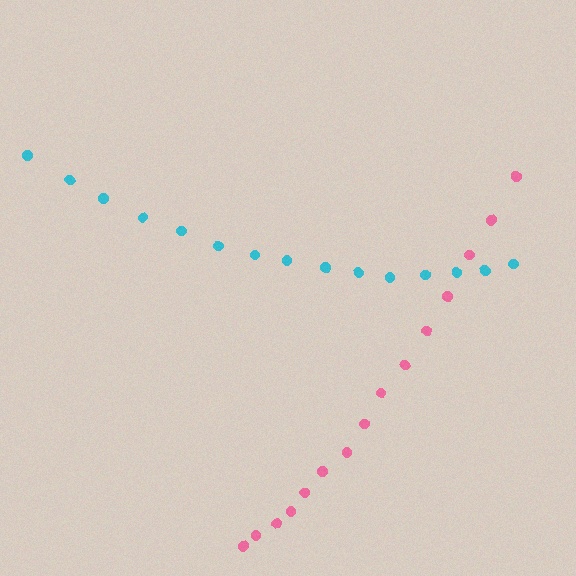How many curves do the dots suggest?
There are 2 distinct paths.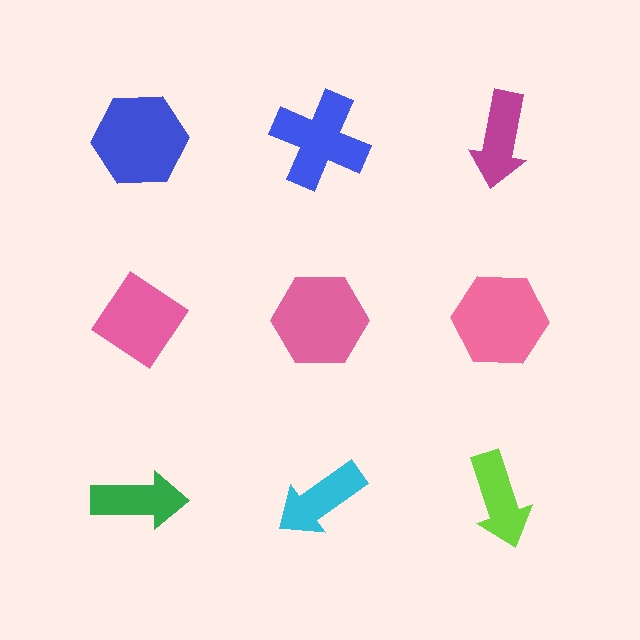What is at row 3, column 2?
A cyan arrow.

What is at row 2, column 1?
A pink diamond.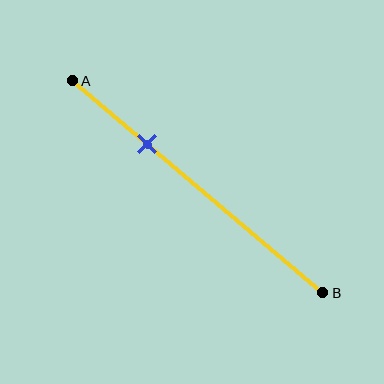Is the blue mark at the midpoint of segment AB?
No, the mark is at about 30% from A, not at the 50% midpoint.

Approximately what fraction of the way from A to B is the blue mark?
The blue mark is approximately 30% of the way from A to B.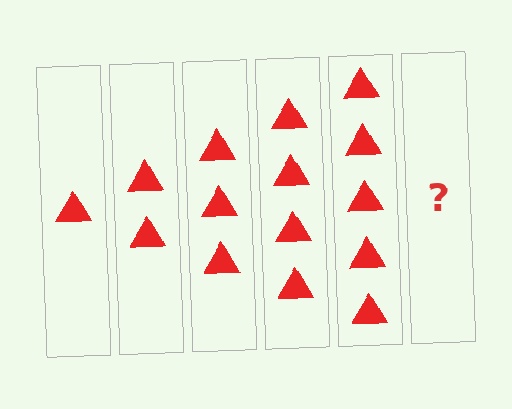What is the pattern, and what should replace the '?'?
The pattern is that each step adds one more triangle. The '?' should be 6 triangles.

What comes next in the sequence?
The next element should be 6 triangles.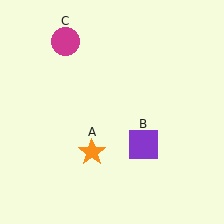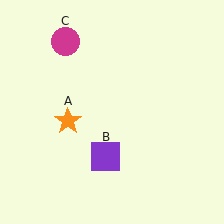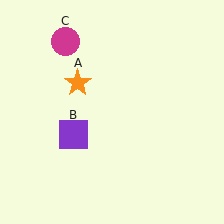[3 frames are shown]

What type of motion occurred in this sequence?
The orange star (object A), purple square (object B) rotated clockwise around the center of the scene.